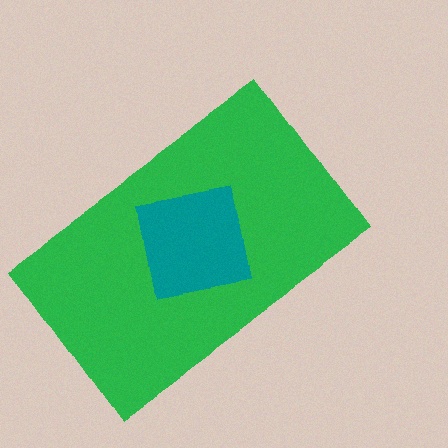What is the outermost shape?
The green rectangle.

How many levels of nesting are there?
2.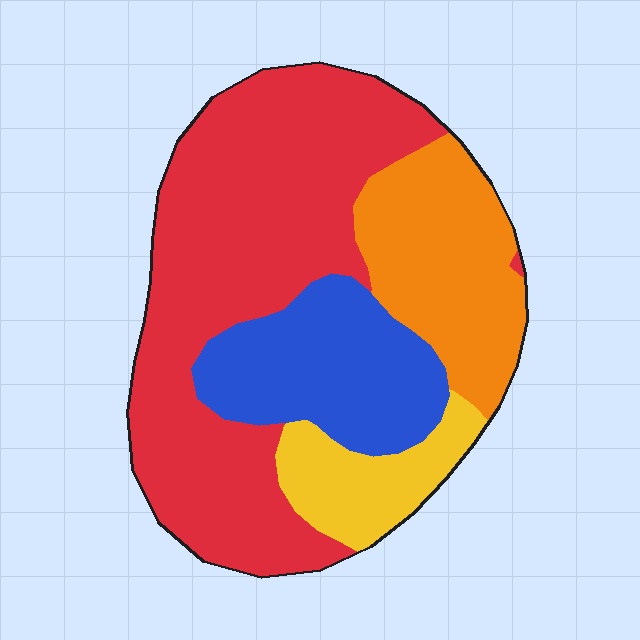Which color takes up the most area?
Red, at roughly 50%.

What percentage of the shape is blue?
Blue takes up about one fifth (1/5) of the shape.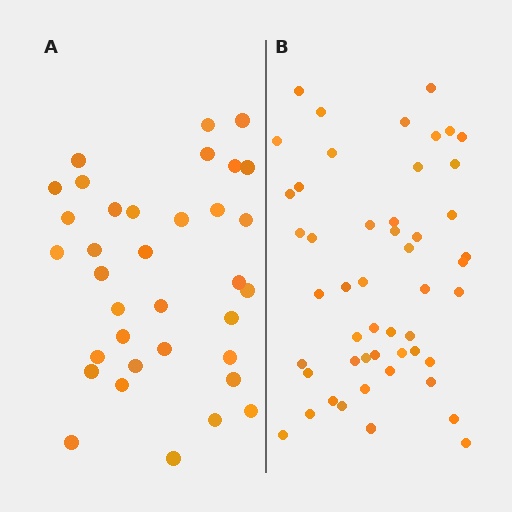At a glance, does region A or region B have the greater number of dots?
Region B (the right region) has more dots.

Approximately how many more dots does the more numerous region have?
Region B has approximately 15 more dots than region A.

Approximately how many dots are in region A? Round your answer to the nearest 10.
About 40 dots. (The exact count is 35, which rounds to 40.)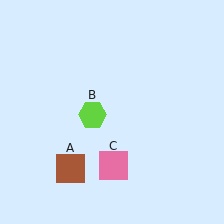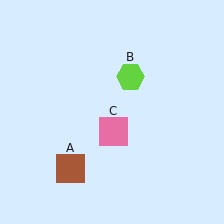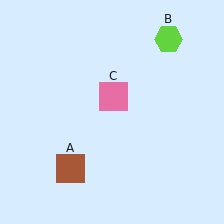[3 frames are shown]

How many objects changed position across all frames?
2 objects changed position: lime hexagon (object B), pink square (object C).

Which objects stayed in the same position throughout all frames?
Brown square (object A) remained stationary.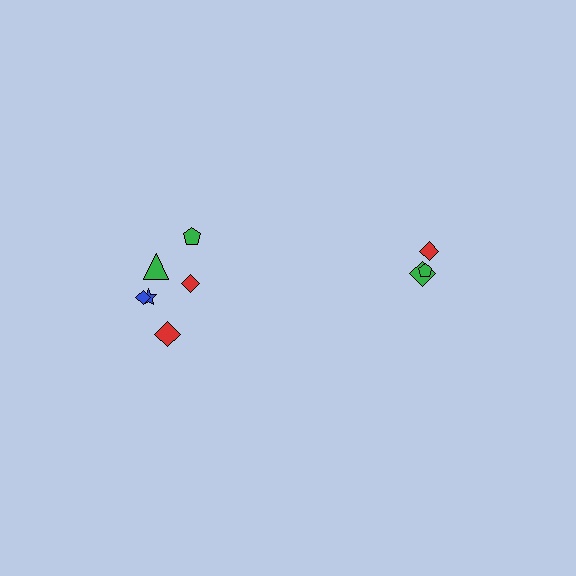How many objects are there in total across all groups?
There are 9 objects.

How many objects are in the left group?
There are 6 objects.